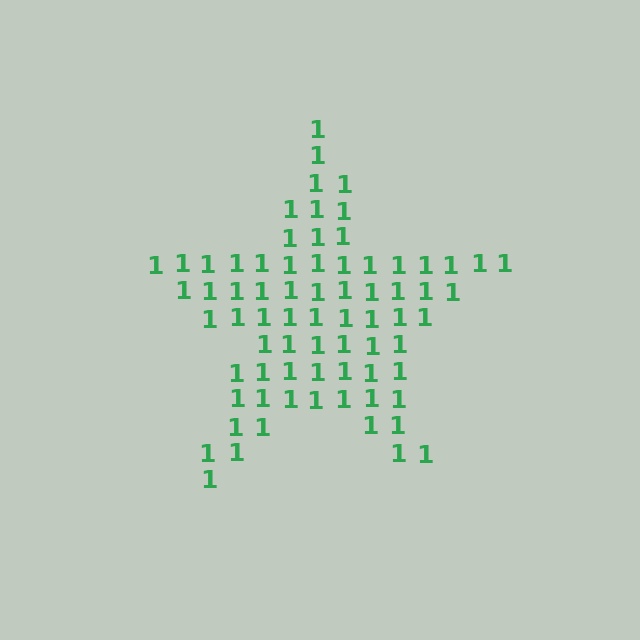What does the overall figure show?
The overall figure shows a star.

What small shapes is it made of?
It is made of small digit 1's.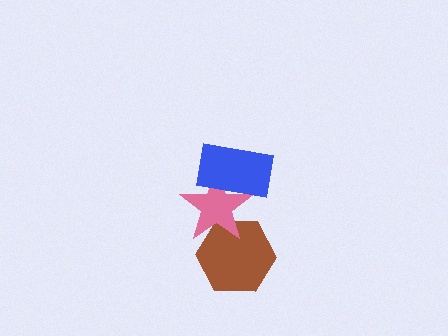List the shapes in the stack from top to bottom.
From top to bottom: the blue rectangle, the pink star, the brown hexagon.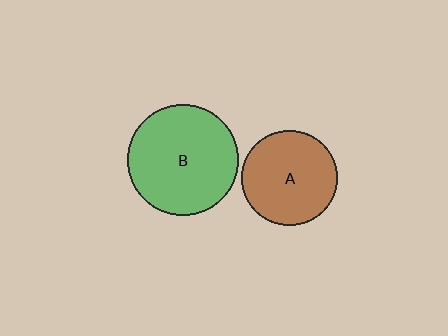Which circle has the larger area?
Circle B (green).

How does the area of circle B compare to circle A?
Approximately 1.4 times.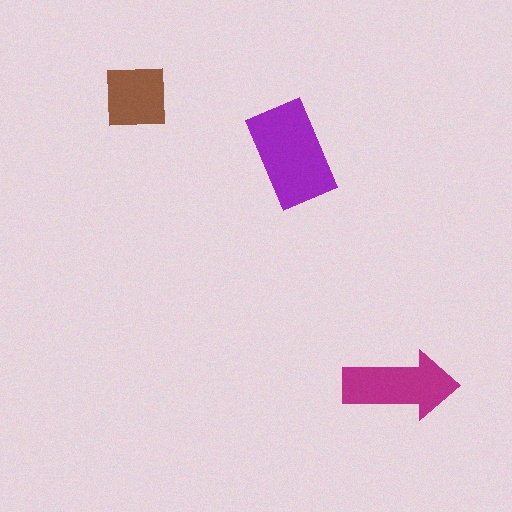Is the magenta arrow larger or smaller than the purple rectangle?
Smaller.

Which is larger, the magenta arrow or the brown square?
The magenta arrow.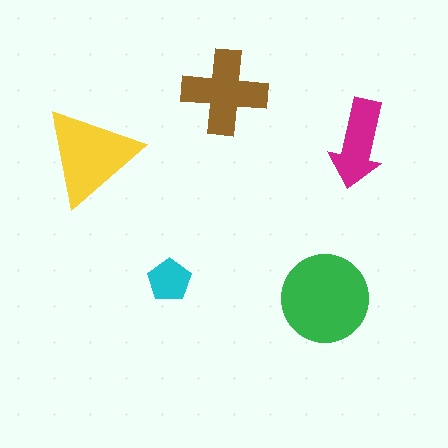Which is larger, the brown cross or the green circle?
The green circle.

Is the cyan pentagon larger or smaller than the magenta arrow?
Smaller.